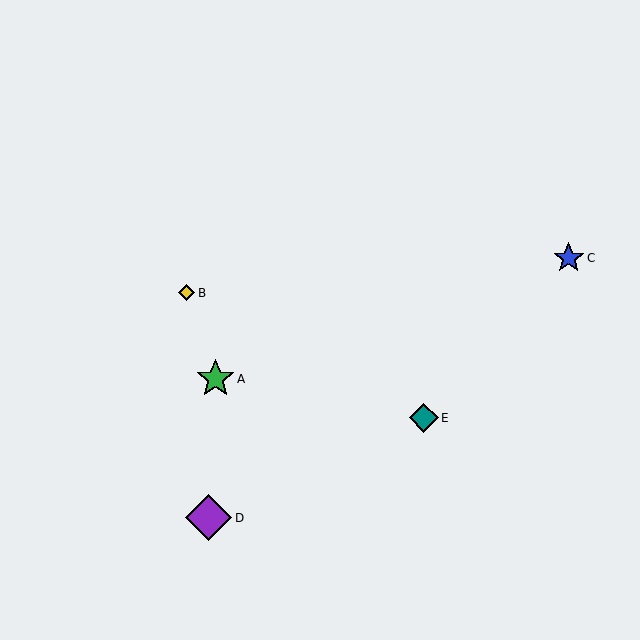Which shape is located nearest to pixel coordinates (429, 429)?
The teal diamond (labeled E) at (424, 418) is nearest to that location.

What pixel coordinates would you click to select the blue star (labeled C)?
Click at (569, 258) to select the blue star C.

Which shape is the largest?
The purple diamond (labeled D) is the largest.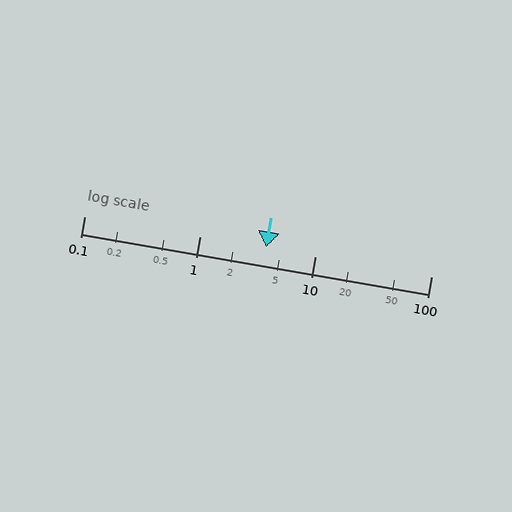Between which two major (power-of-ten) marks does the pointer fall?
The pointer is between 1 and 10.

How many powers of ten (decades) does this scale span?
The scale spans 3 decades, from 0.1 to 100.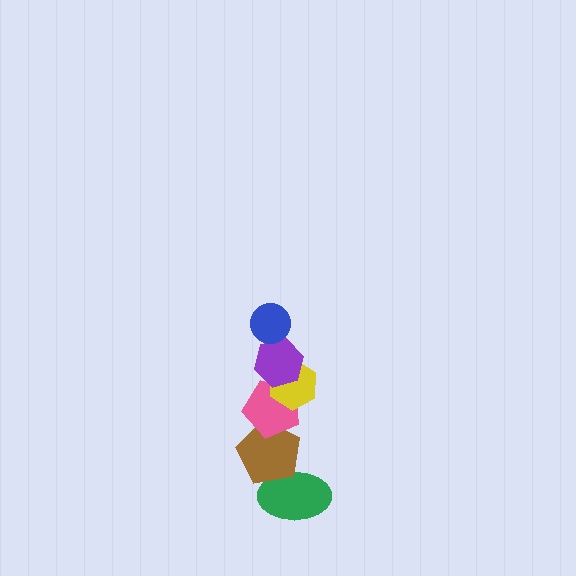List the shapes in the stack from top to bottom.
From top to bottom: the blue circle, the purple hexagon, the yellow hexagon, the pink pentagon, the brown pentagon, the green ellipse.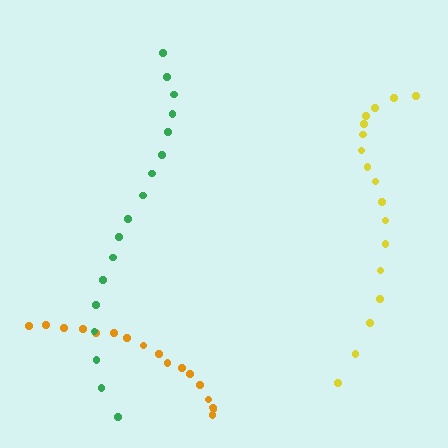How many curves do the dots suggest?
There are 3 distinct paths.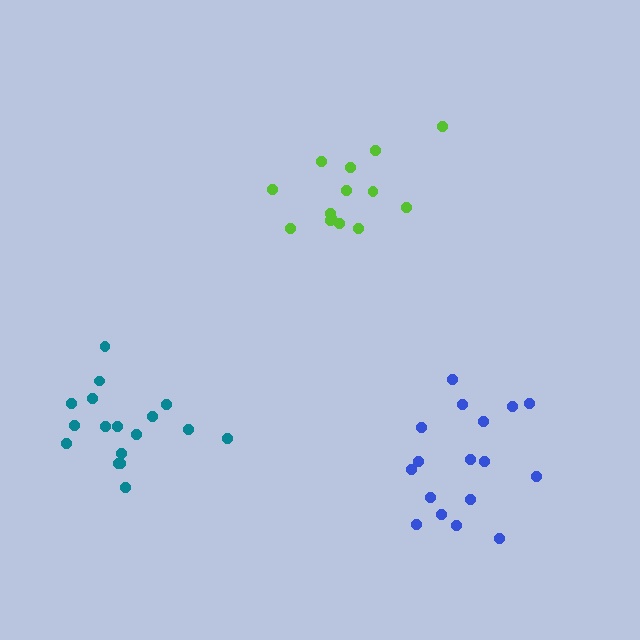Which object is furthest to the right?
The blue cluster is rightmost.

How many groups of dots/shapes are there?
There are 3 groups.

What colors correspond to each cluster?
The clusters are colored: teal, blue, lime.